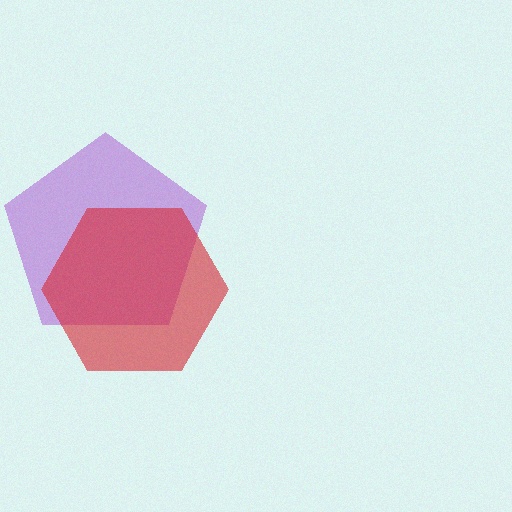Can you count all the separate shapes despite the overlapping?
Yes, there are 2 separate shapes.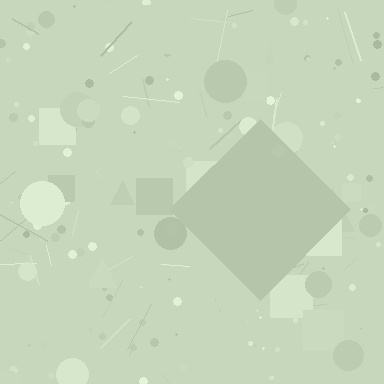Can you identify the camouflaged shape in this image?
The camouflaged shape is a diamond.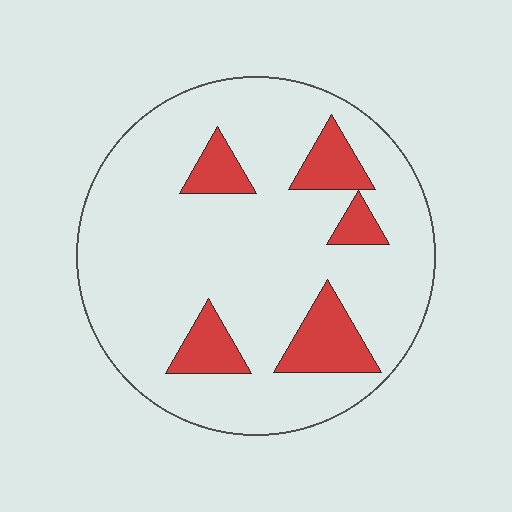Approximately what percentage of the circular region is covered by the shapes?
Approximately 15%.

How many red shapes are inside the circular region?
5.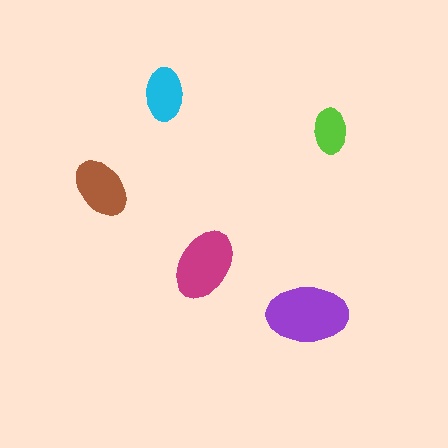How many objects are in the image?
There are 5 objects in the image.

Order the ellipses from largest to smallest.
the purple one, the magenta one, the brown one, the cyan one, the lime one.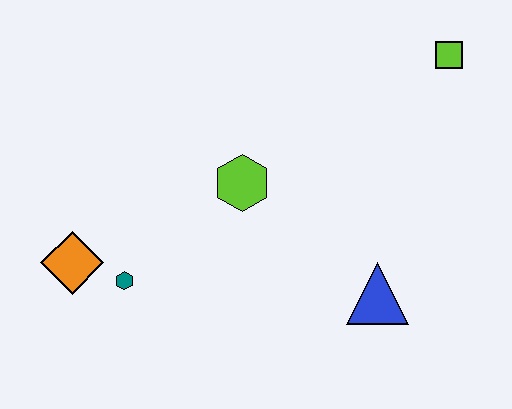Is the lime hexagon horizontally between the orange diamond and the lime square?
Yes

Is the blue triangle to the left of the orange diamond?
No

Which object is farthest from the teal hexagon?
The lime square is farthest from the teal hexagon.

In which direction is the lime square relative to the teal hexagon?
The lime square is to the right of the teal hexagon.